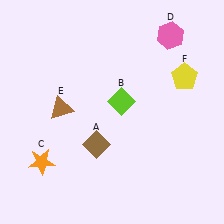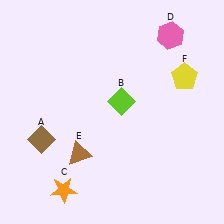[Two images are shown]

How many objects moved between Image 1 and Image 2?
3 objects moved between the two images.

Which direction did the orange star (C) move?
The orange star (C) moved down.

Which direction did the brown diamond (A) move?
The brown diamond (A) moved left.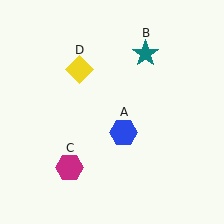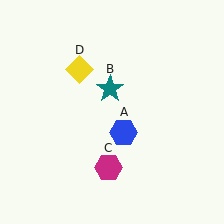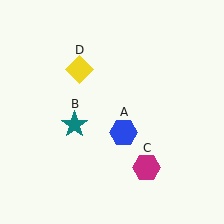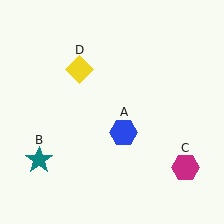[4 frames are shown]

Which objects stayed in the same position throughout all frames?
Blue hexagon (object A) and yellow diamond (object D) remained stationary.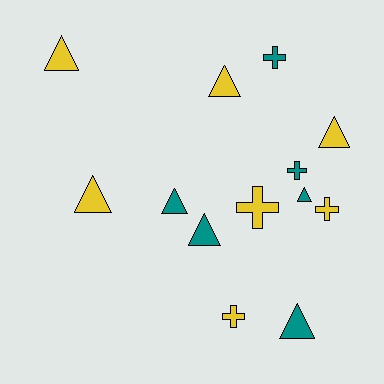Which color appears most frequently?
Yellow, with 7 objects.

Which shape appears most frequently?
Triangle, with 8 objects.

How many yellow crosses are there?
There are 3 yellow crosses.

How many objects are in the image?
There are 13 objects.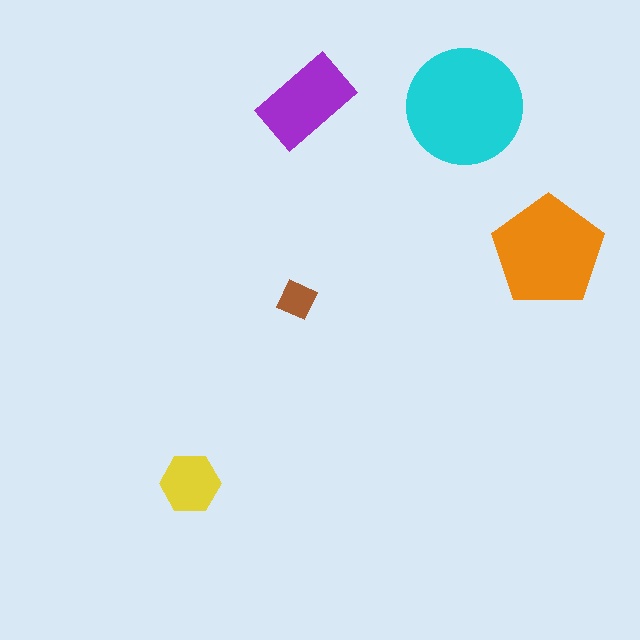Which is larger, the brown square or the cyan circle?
The cyan circle.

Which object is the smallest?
The brown square.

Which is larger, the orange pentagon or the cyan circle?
The cyan circle.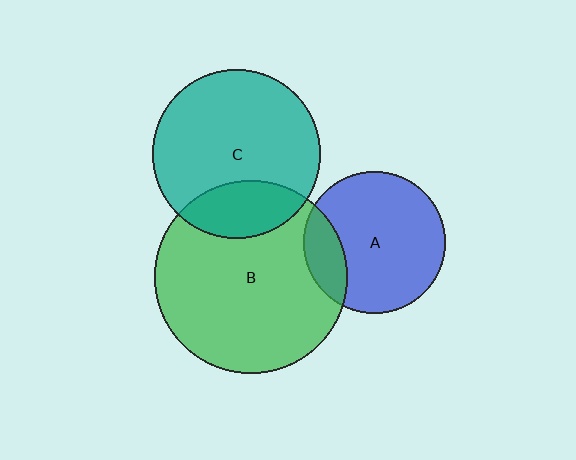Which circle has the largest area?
Circle B (green).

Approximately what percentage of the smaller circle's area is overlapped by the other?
Approximately 20%.